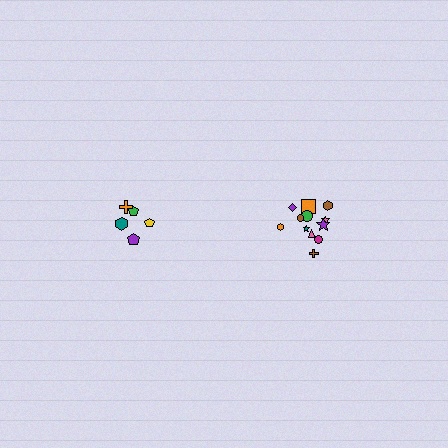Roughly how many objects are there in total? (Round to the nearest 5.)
Roughly 15 objects in total.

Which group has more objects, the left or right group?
The right group.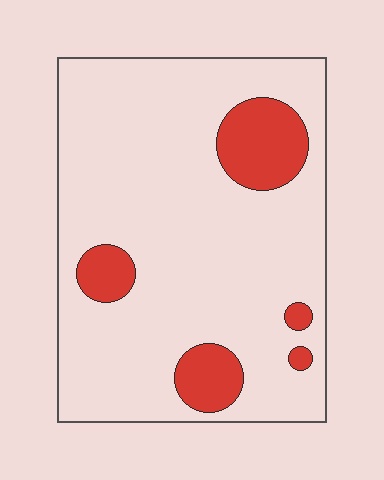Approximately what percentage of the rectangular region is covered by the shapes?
Approximately 15%.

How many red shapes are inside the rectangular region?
5.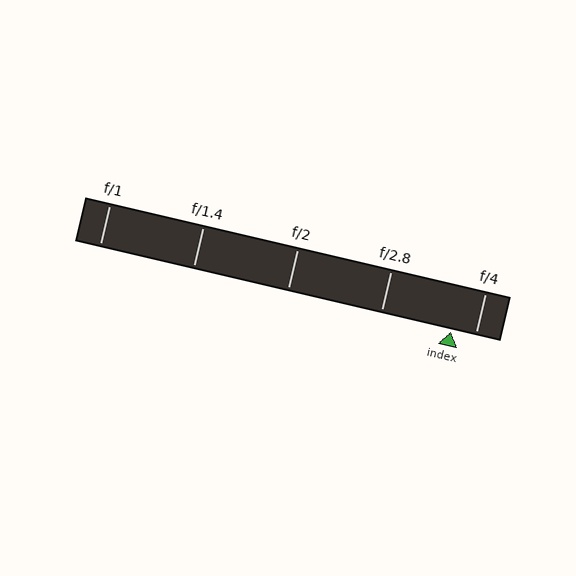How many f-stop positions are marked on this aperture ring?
There are 5 f-stop positions marked.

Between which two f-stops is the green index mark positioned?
The index mark is between f/2.8 and f/4.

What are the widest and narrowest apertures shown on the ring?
The widest aperture shown is f/1 and the narrowest is f/4.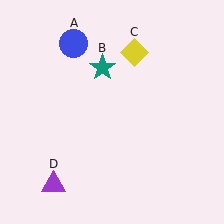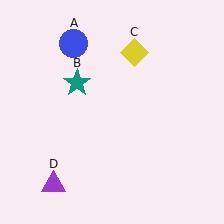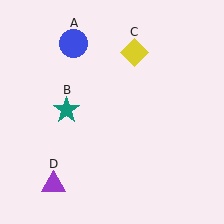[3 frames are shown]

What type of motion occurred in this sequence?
The teal star (object B) rotated counterclockwise around the center of the scene.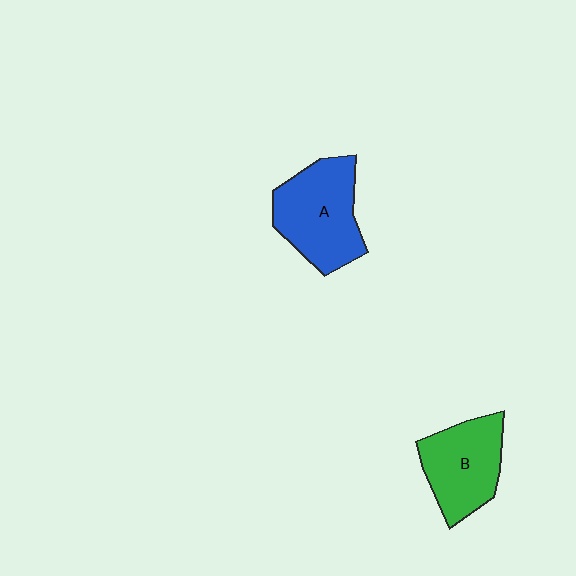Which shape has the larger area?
Shape A (blue).